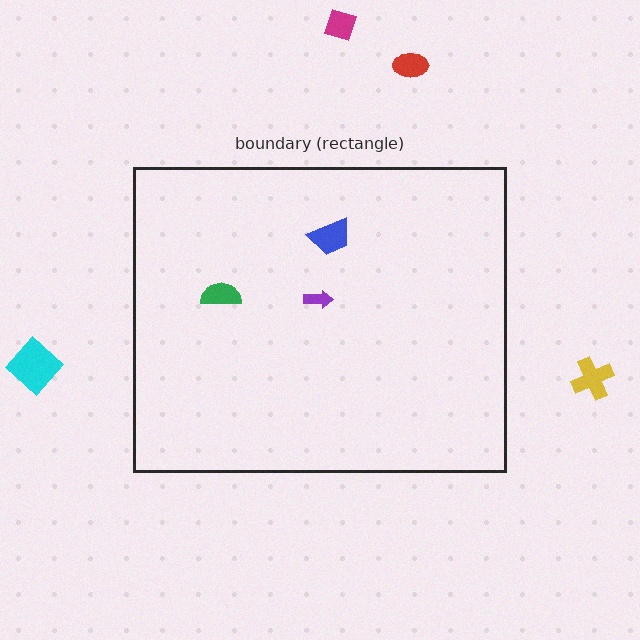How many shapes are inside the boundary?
3 inside, 4 outside.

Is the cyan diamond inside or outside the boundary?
Outside.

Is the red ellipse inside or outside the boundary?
Outside.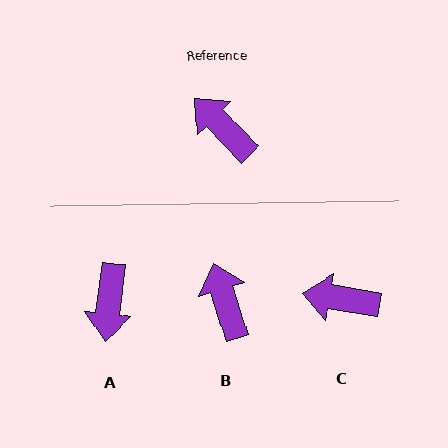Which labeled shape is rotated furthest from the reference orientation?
A, about 129 degrees away.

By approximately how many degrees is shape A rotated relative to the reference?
Approximately 129 degrees counter-clockwise.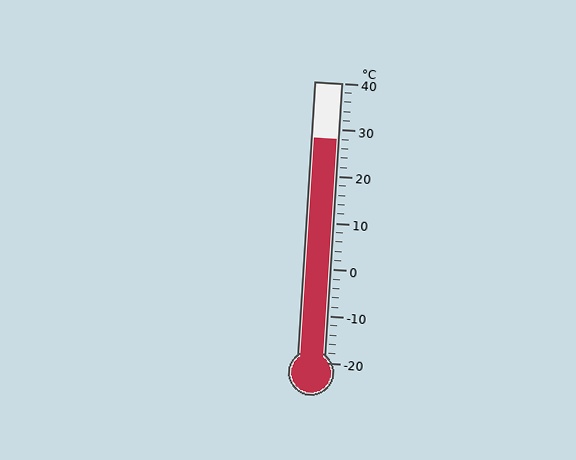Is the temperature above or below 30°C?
The temperature is below 30°C.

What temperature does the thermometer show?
The thermometer shows approximately 28°C.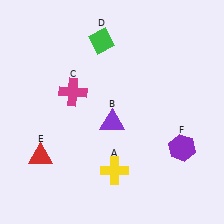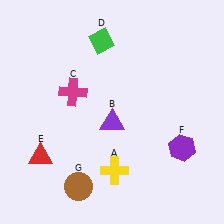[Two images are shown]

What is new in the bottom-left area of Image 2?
A brown circle (G) was added in the bottom-left area of Image 2.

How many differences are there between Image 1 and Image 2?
There is 1 difference between the two images.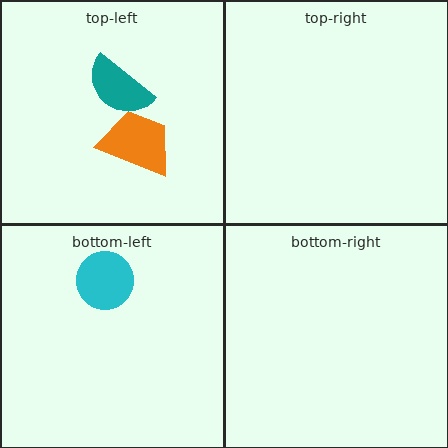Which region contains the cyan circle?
The bottom-left region.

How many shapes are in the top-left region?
2.